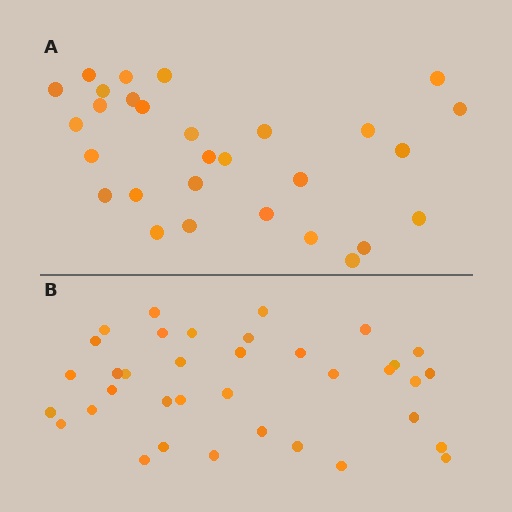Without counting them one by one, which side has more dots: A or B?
Region B (the bottom region) has more dots.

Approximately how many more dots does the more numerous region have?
Region B has roughly 8 or so more dots than region A.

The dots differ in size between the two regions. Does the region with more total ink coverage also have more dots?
No. Region A has more total ink coverage because its dots are larger, but region B actually contains more individual dots. Total area can be misleading — the number of items is what matters here.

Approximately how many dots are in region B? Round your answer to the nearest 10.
About 40 dots. (The exact count is 36, which rounds to 40.)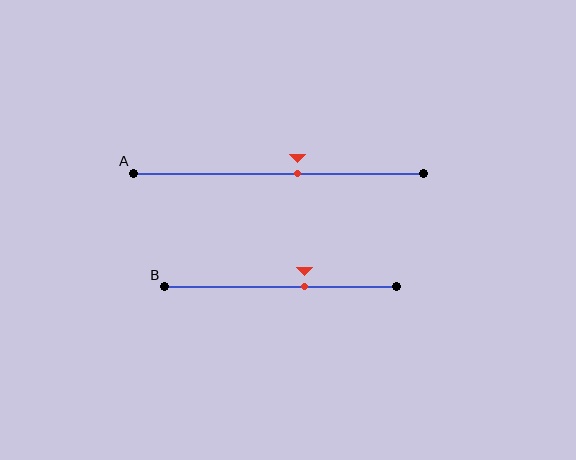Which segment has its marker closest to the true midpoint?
Segment A has its marker closest to the true midpoint.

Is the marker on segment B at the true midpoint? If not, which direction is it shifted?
No, the marker on segment B is shifted to the right by about 10% of the segment length.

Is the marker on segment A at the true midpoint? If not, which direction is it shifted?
No, the marker on segment A is shifted to the right by about 7% of the segment length.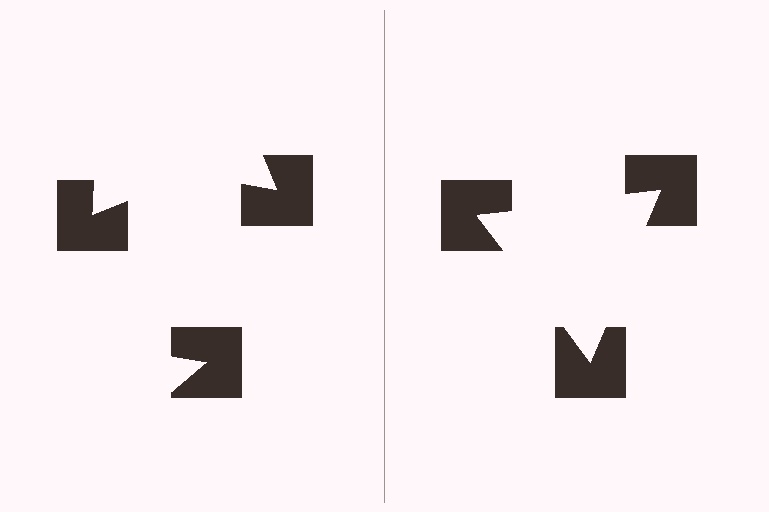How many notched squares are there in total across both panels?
6 — 3 on each side.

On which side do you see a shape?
An illusory triangle appears on the right side. On the left side the wedge cuts are rotated, so no coherent shape forms.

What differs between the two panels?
The notched squares are positioned identically on both sides; only the wedge orientations differ. On the right they align to a triangle; on the left they are misaligned.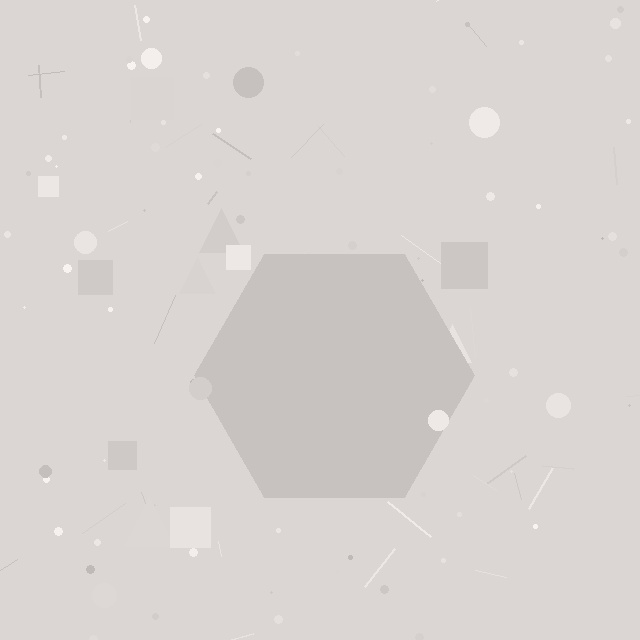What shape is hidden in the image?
A hexagon is hidden in the image.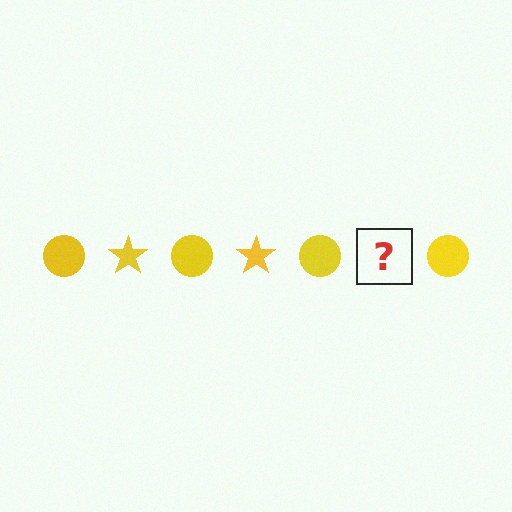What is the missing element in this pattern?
The missing element is a yellow star.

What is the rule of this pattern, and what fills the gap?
The rule is that the pattern cycles through circle, star shapes in yellow. The gap should be filled with a yellow star.